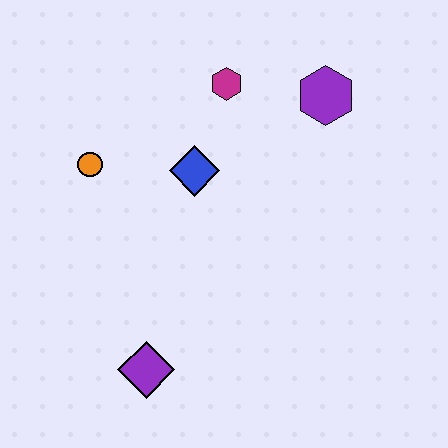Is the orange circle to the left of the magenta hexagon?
Yes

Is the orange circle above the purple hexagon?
No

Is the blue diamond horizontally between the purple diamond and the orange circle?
No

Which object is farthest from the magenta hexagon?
The purple diamond is farthest from the magenta hexagon.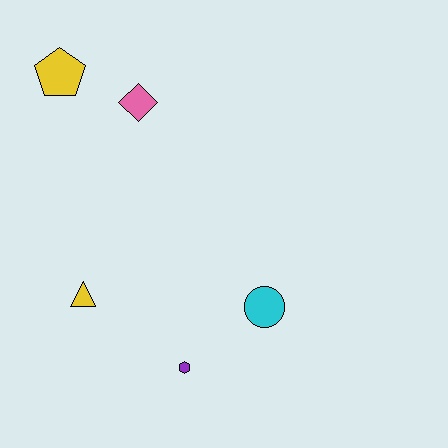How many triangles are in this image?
There is 1 triangle.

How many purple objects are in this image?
There is 1 purple object.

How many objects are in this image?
There are 5 objects.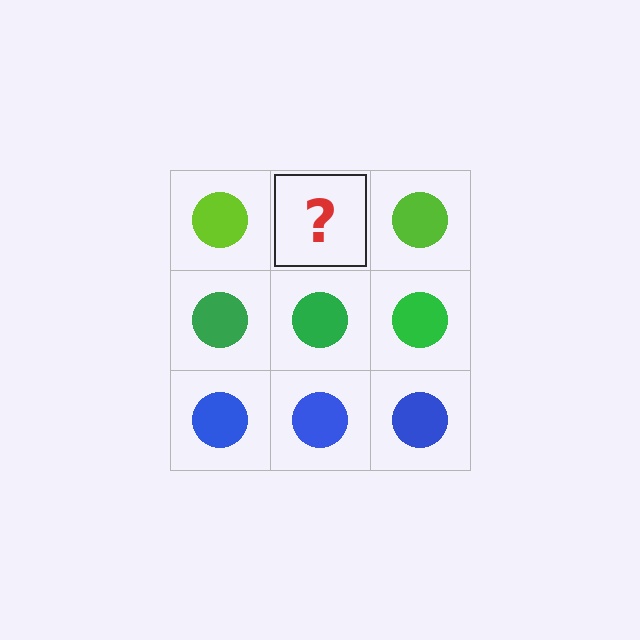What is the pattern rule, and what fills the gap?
The rule is that each row has a consistent color. The gap should be filled with a lime circle.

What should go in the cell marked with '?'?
The missing cell should contain a lime circle.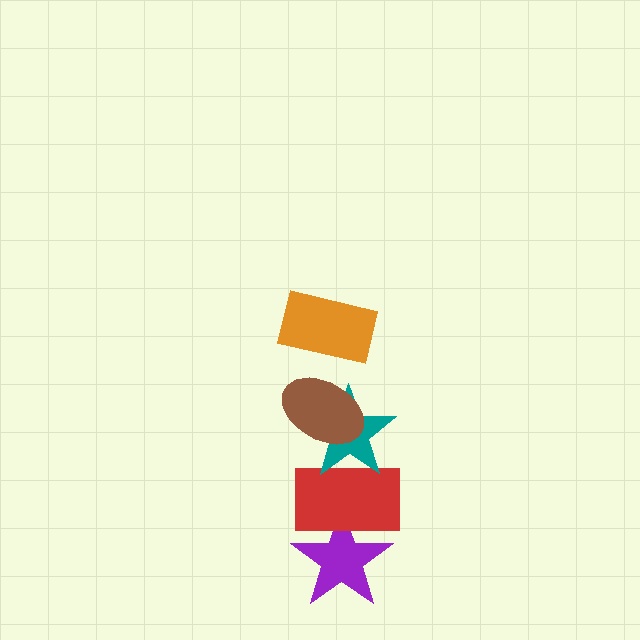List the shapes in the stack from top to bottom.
From top to bottom: the orange rectangle, the brown ellipse, the teal star, the red rectangle, the purple star.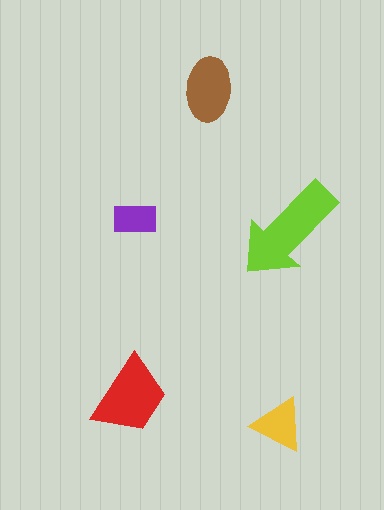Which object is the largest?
The lime arrow.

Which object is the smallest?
The purple rectangle.